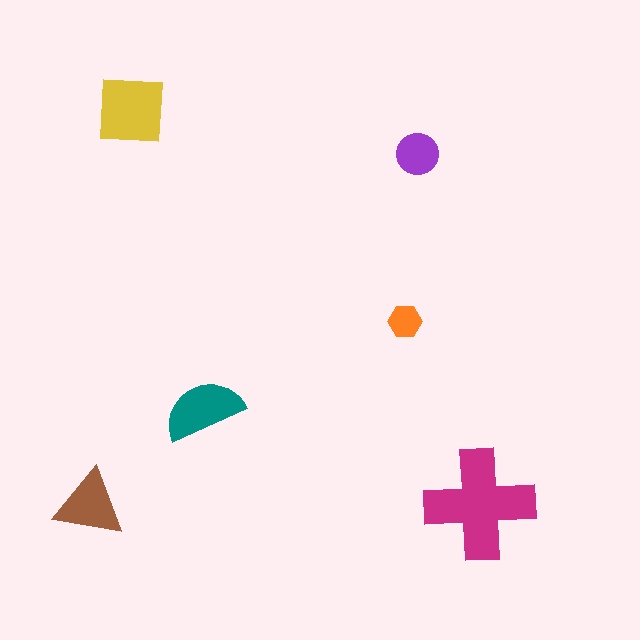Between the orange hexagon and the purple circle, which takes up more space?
The purple circle.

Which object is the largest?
The magenta cross.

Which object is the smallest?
The orange hexagon.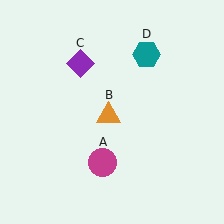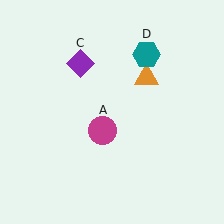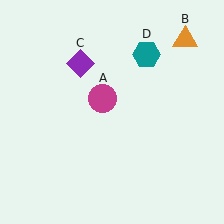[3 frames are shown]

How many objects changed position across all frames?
2 objects changed position: magenta circle (object A), orange triangle (object B).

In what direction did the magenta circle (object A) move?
The magenta circle (object A) moved up.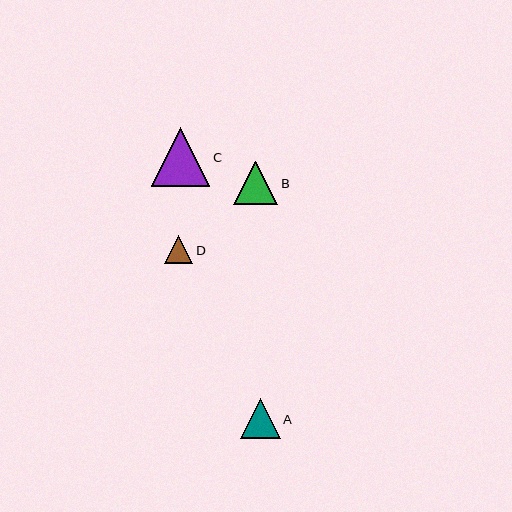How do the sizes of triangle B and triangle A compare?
Triangle B and triangle A are approximately the same size.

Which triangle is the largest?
Triangle C is the largest with a size of approximately 59 pixels.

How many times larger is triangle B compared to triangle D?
Triangle B is approximately 1.6 times the size of triangle D.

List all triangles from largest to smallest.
From largest to smallest: C, B, A, D.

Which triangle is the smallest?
Triangle D is the smallest with a size of approximately 28 pixels.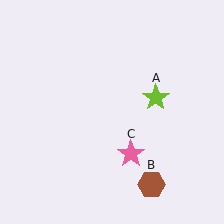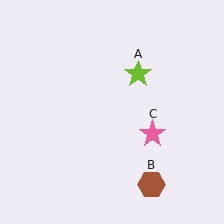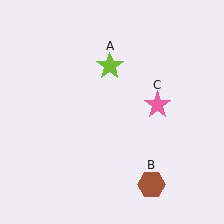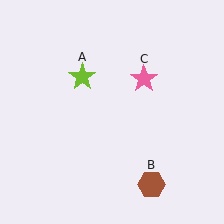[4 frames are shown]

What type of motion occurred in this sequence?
The lime star (object A), pink star (object C) rotated counterclockwise around the center of the scene.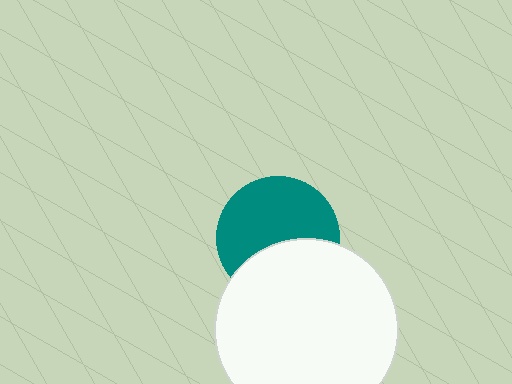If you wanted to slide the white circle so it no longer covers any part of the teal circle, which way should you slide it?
Slide it down — that is the most direct way to separate the two shapes.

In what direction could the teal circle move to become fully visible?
The teal circle could move up. That would shift it out from behind the white circle entirely.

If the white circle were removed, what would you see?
You would see the complete teal circle.